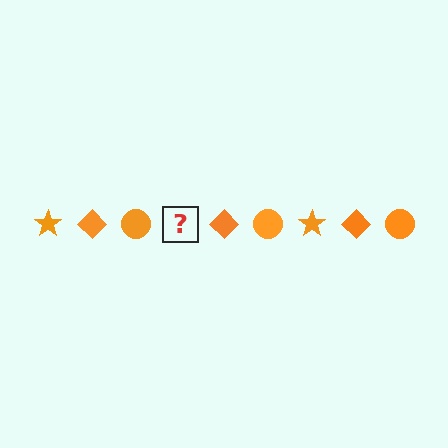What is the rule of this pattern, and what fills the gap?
The rule is that the pattern cycles through star, diamond, circle shapes in orange. The gap should be filled with an orange star.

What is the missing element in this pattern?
The missing element is an orange star.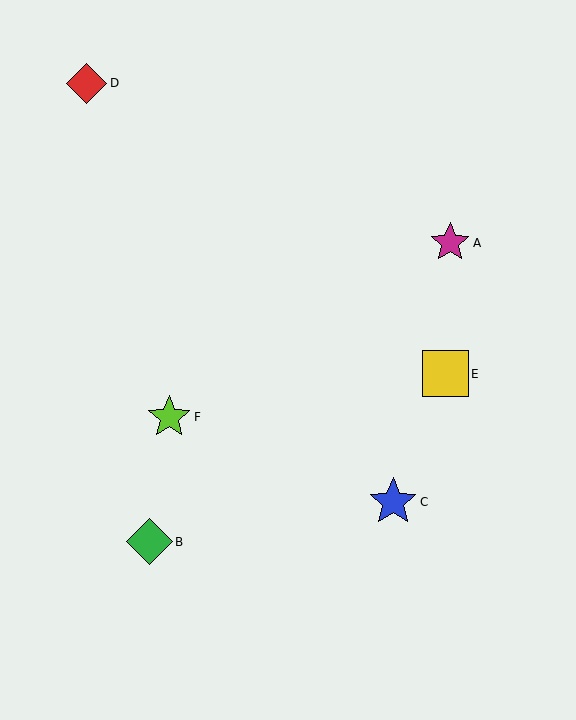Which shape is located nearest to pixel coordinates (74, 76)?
The red diamond (labeled D) at (87, 83) is nearest to that location.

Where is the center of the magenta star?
The center of the magenta star is at (450, 243).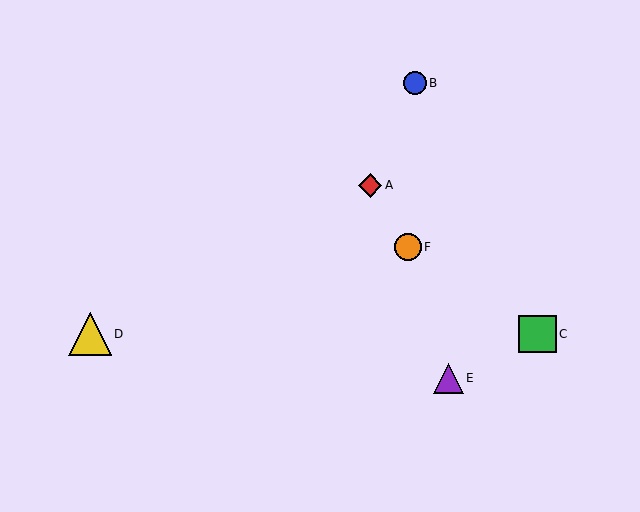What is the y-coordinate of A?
Object A is at y≈185.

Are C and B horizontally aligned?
No, C is at y≈334 and B is at y≈83.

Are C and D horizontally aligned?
Yes, both are at y≈334.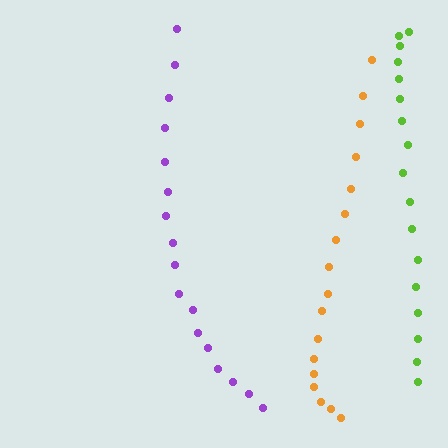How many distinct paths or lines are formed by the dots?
There are 3 distinct paths.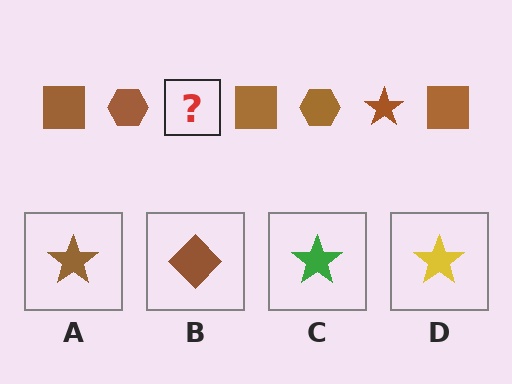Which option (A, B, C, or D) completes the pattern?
A.